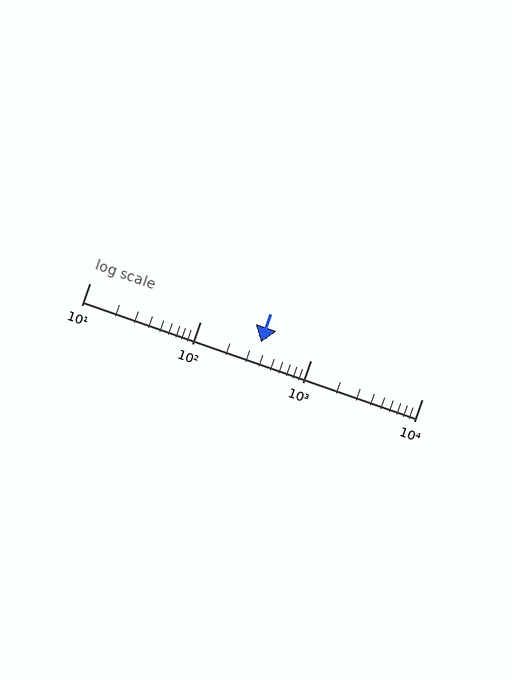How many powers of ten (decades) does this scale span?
The scale spans 3 decades, from 10 to 10000.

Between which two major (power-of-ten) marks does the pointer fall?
The pointer is between 100 and 1000.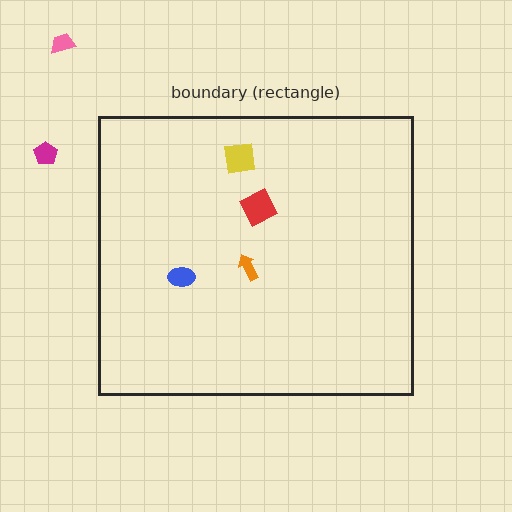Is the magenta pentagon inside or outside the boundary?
Outside.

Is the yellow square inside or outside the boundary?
Inside.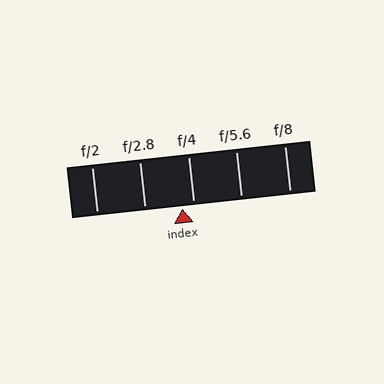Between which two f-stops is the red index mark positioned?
The index mark is between f/2.8 and f/4.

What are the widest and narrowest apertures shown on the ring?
The widest aperture shown is f/2 and the narrowest is f/8.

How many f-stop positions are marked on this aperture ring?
There are 5 f-stop positions marked.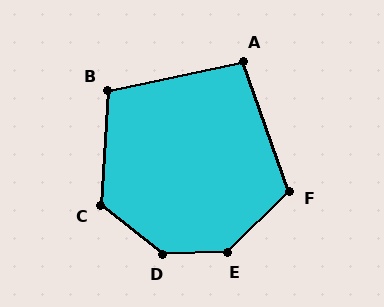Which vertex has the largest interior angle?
D, at approximately 140 degrees.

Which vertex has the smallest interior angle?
A, at approximately 98 degrees.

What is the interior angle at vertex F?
Approximately 115 degrees (obtuse).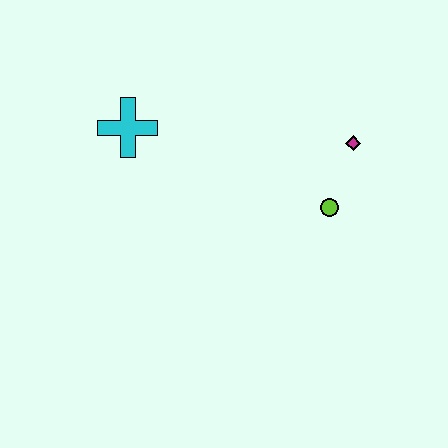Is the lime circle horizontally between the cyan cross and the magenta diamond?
Yes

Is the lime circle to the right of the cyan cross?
Yes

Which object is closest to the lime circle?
The magenta diamond is closest to the lime circle.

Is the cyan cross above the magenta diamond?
Yes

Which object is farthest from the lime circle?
The cyan cross is farthest from the lime circle.